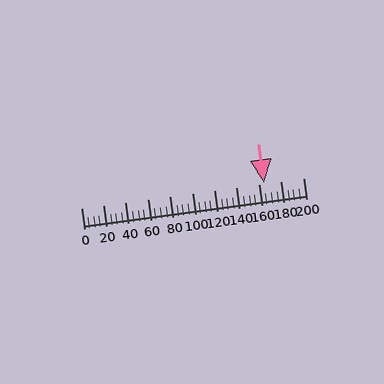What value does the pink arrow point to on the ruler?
The pink arrow points to approximately 165.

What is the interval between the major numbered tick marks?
The major tick marks are spaced 20 units apart.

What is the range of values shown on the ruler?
The ruler shows values from 0 to 200.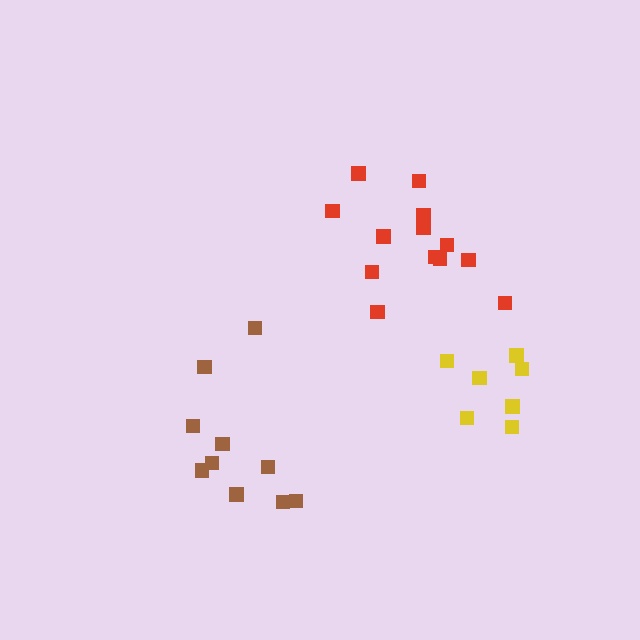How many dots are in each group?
Group 1: 10 dots, Group 2: 13 dots, Group 3: 7 dots (30 total).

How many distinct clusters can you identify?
There are 3 distinct clusters.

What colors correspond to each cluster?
The clusters are colored: brown, red, yellow.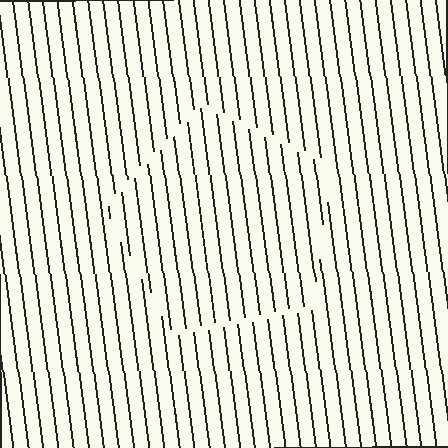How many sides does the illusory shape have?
5 sides — the line-ends trace a pentagon.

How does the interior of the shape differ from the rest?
The interior of the shape contains the same grating, shifted by half a period — the contour is defined by the phase discontinuity where line-ends from the inner and outer gratings abut.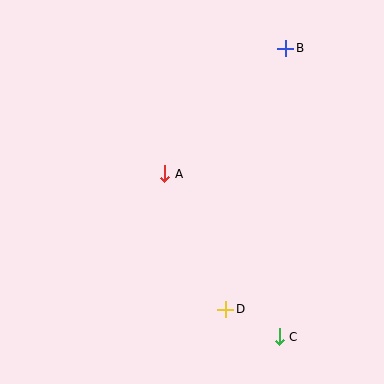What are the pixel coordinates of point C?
Point C is at (279, 337).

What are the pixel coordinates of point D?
Point D is at (226, 309).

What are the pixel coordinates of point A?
Point A is at (165, 174).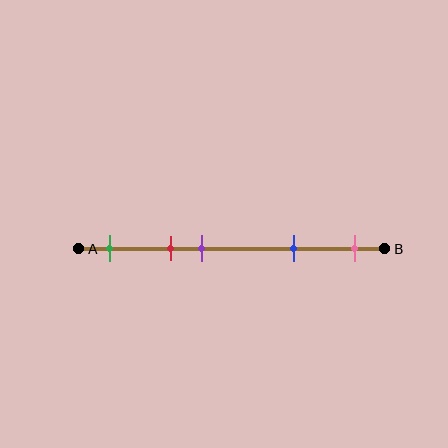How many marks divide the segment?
There are 5 marks dividing the segment.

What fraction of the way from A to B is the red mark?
The red mark is approximately 30% (0.3) of the way from A to B.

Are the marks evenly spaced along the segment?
No, the marks are not evenly spaced.